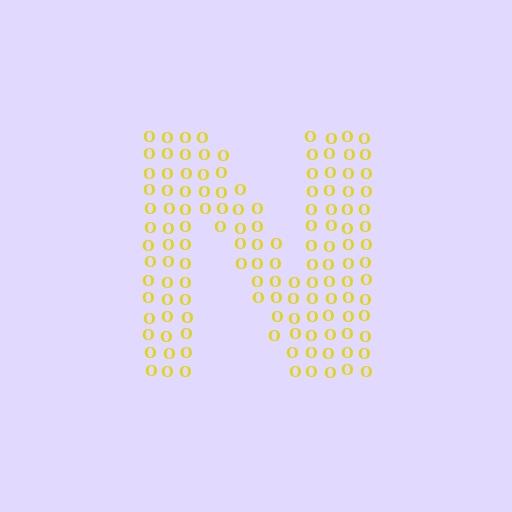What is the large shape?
The large shape is the letter N.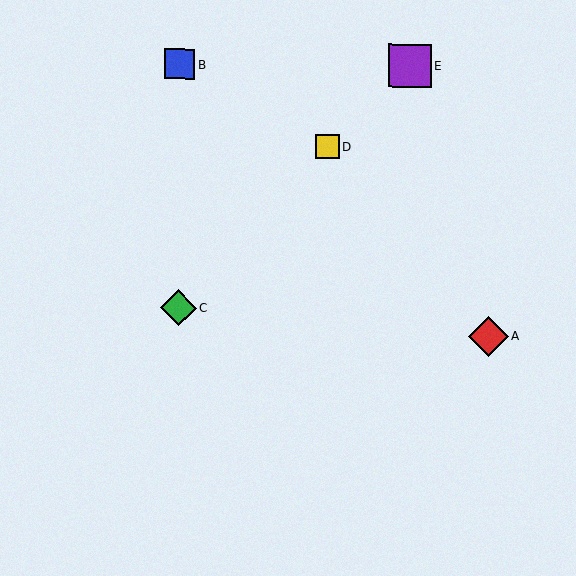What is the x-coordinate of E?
Object E is at x≈410.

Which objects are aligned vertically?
Objects B, C are aligned vertically.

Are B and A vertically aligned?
No, B is at x≈180 and A is at x≈488.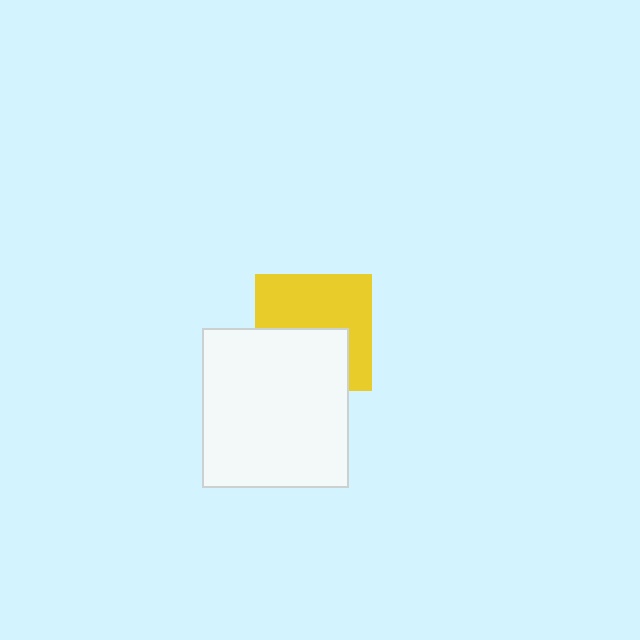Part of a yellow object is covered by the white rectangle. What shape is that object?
It is a square.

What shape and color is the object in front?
The object in front is a white rectangle.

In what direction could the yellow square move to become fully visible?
The yellow square could move up. That would shift it out from behind the white rectangle entirely.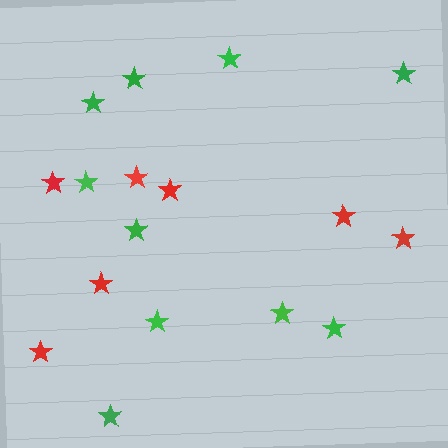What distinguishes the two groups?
There are 2 groups: one group of green stars (10) and one group of red stars (7).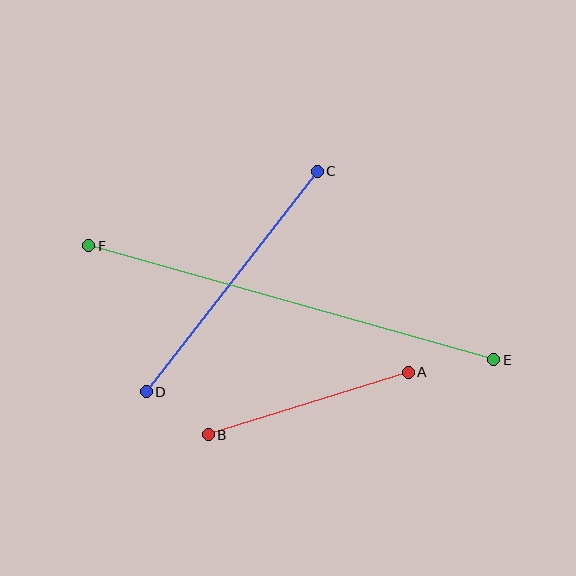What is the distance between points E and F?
The distance is approximately 421 pixels.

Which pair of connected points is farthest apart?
Points E and F are farthest apart.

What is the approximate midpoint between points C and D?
The midpoint is at approximately (232, 282) pixels.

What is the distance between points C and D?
The distance is approximately 279 pixels.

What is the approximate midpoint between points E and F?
The midpoint is at approximately (291, 303) pixels.